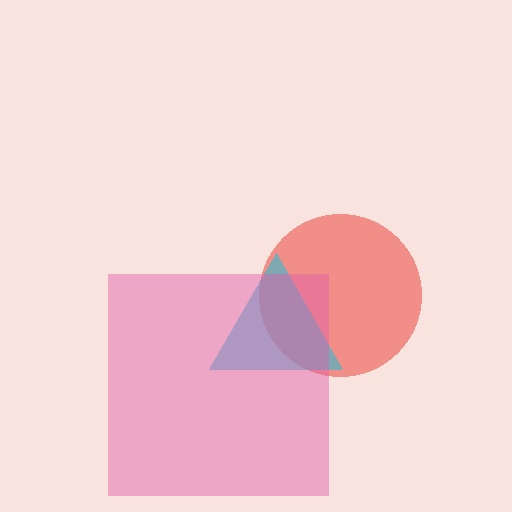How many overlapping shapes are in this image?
There are 3 overlapping shapes in the image.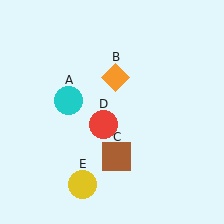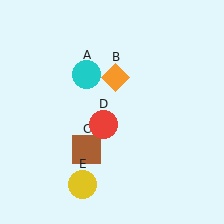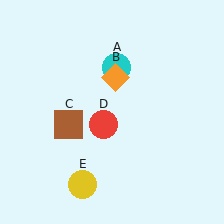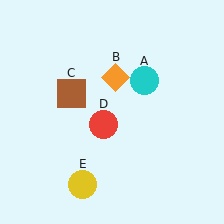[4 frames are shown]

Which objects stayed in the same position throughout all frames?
Orange diamond (object B) and red circle (object D) and yellow circle (object E) remained stationary.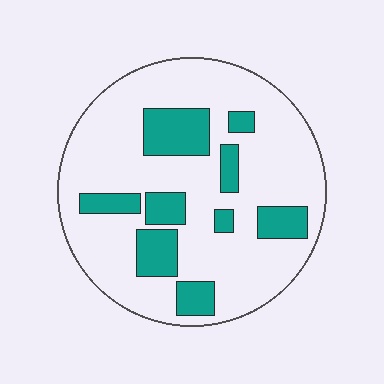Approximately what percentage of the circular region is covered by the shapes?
Approximately 25%.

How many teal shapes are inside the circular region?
9.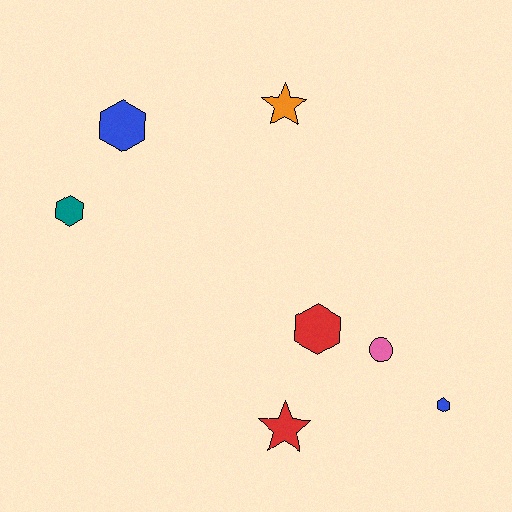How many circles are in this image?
There is 1 circle.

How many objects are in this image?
There are 7 objects.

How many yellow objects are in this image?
There are no yellow objects.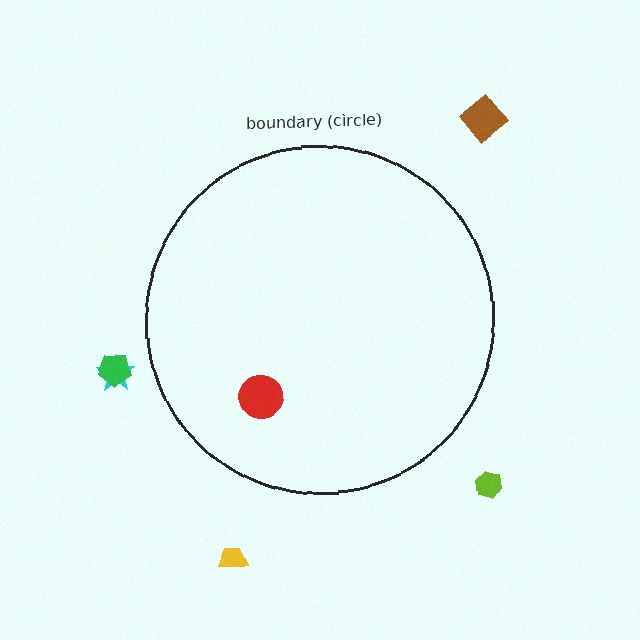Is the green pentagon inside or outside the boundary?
Outside.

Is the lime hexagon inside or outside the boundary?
Outside.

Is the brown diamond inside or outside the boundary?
Outside.